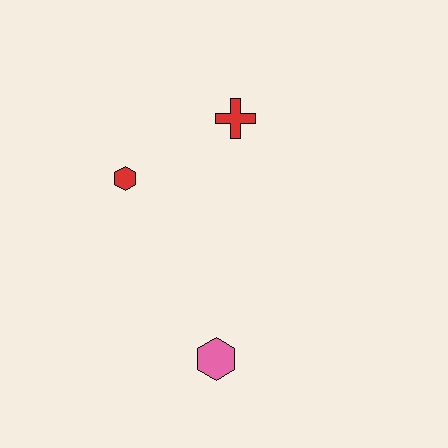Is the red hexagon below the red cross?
Yes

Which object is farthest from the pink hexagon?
The red cross is farthest from the pink hexagon.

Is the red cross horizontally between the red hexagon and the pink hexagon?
No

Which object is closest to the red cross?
The red hexagon is closest to the red cross.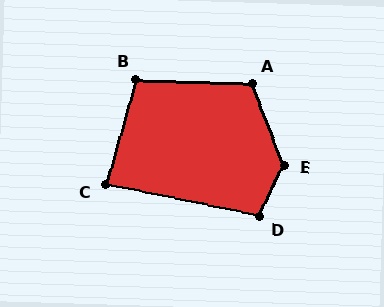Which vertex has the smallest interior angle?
C, at approximately 85 degrees.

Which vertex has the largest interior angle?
E, at approximately 134 degrees.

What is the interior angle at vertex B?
Approximately 105 degrees (obtuse).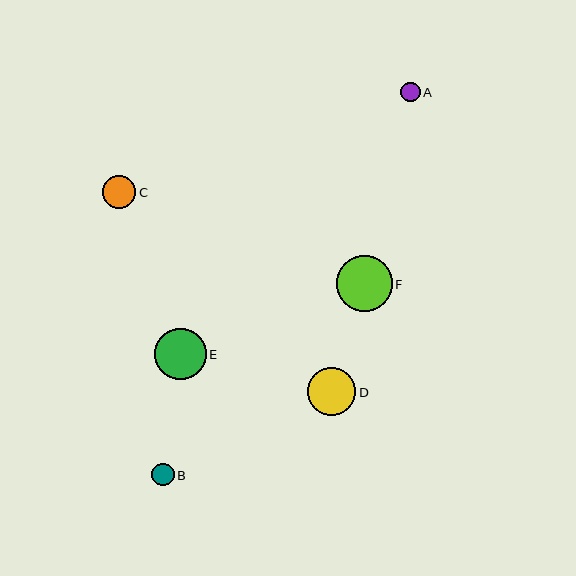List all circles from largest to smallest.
From largest to smallest: F, E, D, C, B, A.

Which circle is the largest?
Circle F is the largest with a size of approximately 56 pixels.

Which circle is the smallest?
Circle A is the smallest with a size of approximately 19 pixels.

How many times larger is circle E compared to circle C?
Circle E is approximately 1.5 times the size of circle C.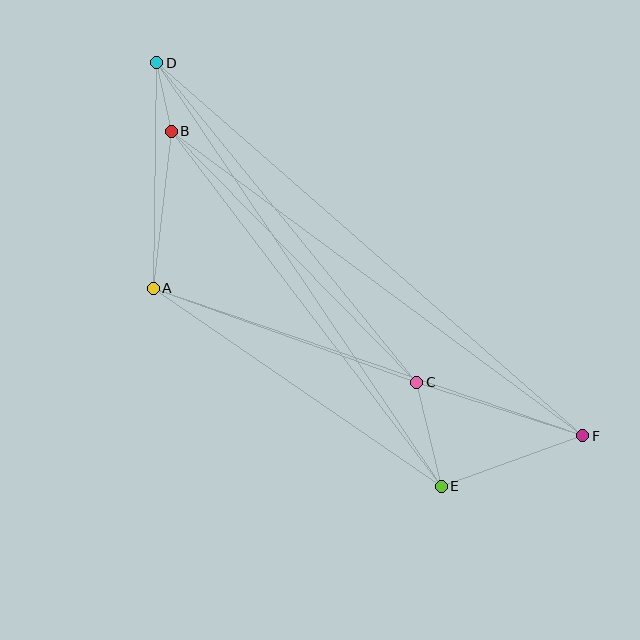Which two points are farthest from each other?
Points D and F are farthest from each other.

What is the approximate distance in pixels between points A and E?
The distance between A and E is approximately 349 pixels.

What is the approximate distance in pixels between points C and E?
The distance between C and E is approximately 107 pixels.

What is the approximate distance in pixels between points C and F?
The distance between C and F is approximately 174 pixels.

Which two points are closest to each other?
Points B and D are closest to each other.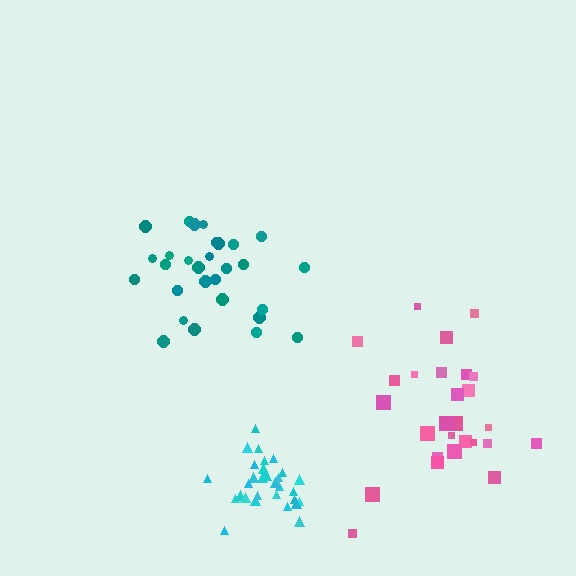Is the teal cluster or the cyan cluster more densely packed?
Cyan.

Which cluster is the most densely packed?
Cyan.